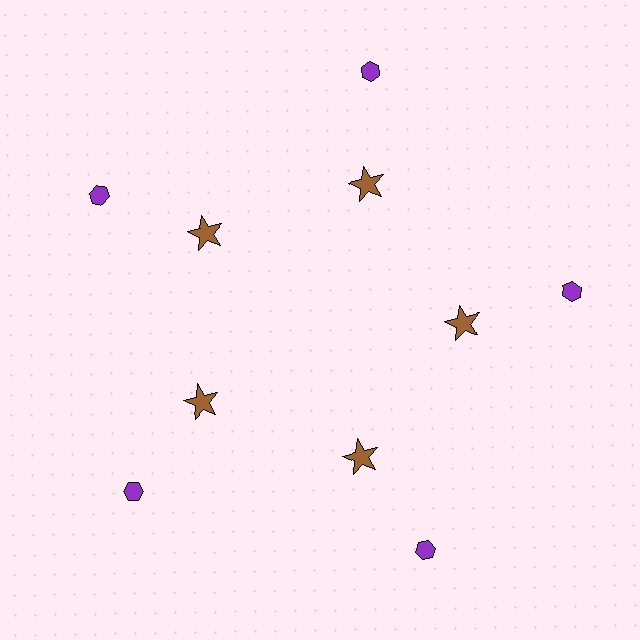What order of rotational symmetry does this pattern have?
This pattern has 5-fold rotational symmetry.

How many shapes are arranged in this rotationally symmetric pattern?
There are 10 shapes, arranged in 5 groups of 2.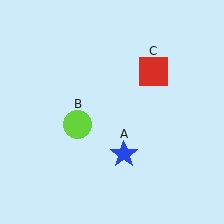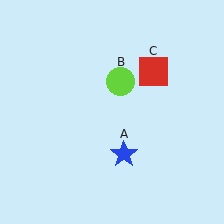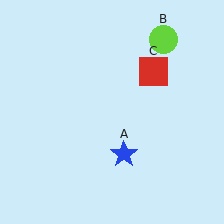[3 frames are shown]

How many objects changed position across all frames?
1 object changed position: lime circle (object B).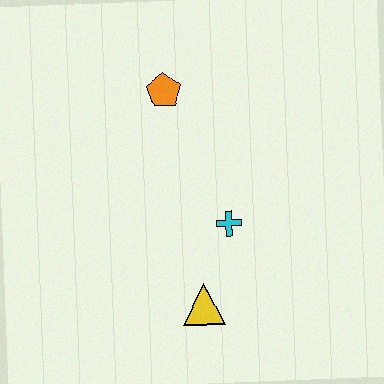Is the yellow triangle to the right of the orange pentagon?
Yes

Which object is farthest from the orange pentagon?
The yellow triangle is farthest from the orange pentagon.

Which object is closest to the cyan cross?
The yellow triangle is closest to the cyan cross.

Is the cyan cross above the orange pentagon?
No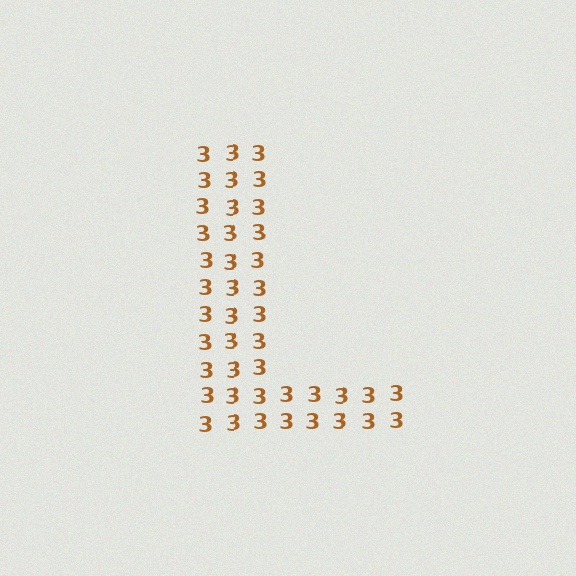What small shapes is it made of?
It is made of small digit 3's.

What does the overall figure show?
The overall figure shows the letter L.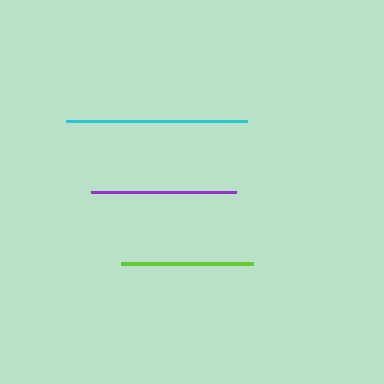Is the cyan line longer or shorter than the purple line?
The cyan line is longer than the purple line.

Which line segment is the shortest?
The lime line is the shortest at approximately 132 pixels.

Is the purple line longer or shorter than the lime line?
The purple line is longer than the lime line.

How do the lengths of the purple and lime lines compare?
The purple and lime lines are approximately the same length.